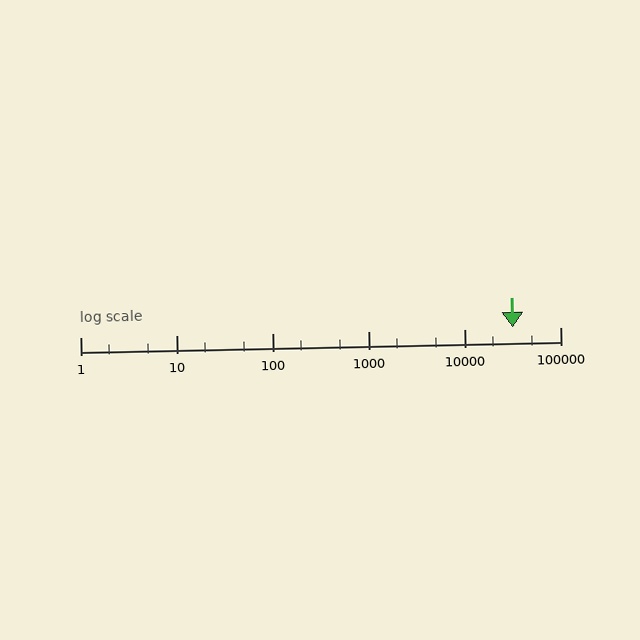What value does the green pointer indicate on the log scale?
The pointer indicates approximately 32000.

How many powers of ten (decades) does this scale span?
The scale spans 5 decades, from 1 to 100000.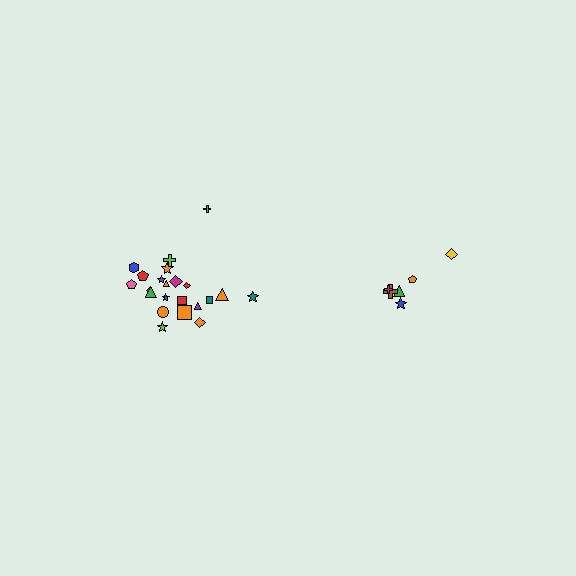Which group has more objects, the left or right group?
The left group.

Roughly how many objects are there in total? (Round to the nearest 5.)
Roughly 30 objects in total.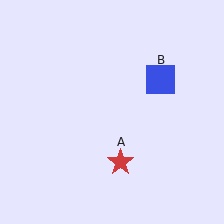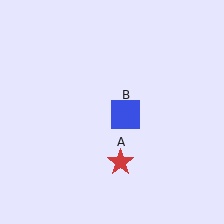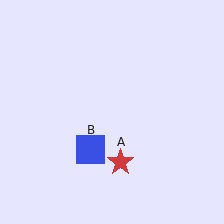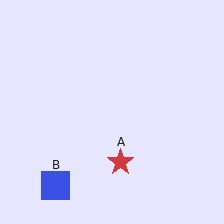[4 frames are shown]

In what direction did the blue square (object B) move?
The blue square (object B) moved down and to the left.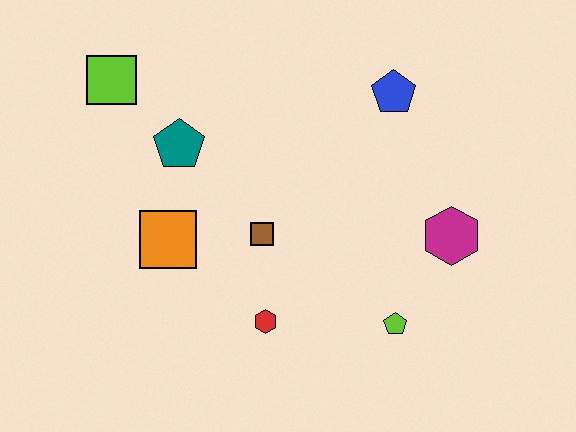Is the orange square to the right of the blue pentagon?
No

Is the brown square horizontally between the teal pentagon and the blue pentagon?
Yes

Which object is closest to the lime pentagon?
The magenta hexagon is closest to the lime pentagon.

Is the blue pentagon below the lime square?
Yes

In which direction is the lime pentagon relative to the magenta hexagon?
The lime pentagon is below the magenta hexagon.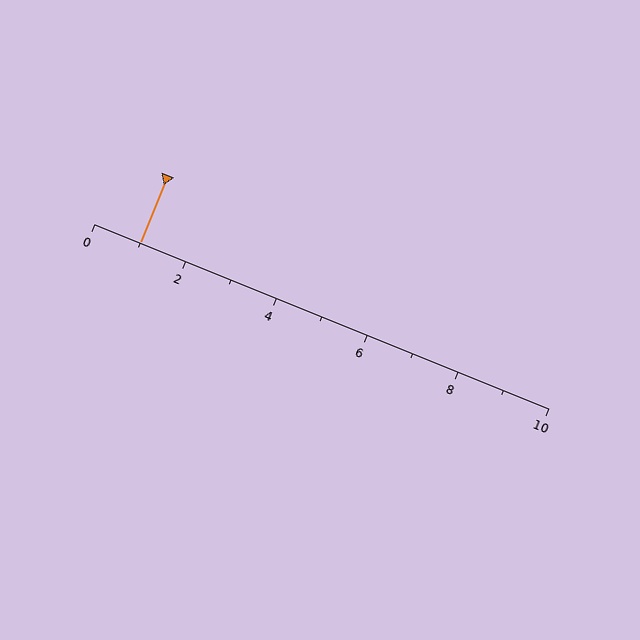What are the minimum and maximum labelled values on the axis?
The axis runs from 0 to 10.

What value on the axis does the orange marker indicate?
The marker indicates approximately 1.